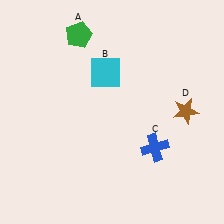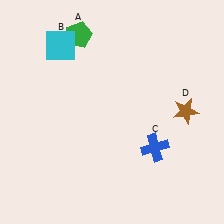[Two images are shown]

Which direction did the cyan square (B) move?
The cyan square (B) moved left.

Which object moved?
The cyan square (B) moved left.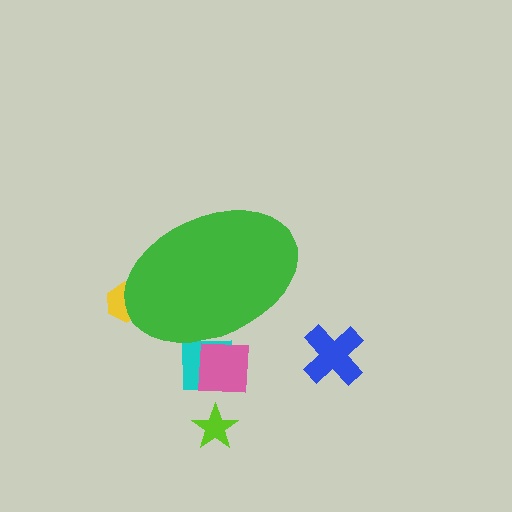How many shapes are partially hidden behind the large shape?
3 shapes are partially hidden.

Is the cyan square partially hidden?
Yes, the cyan square is partially hidden behind the green ellipse.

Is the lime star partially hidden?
No, the lime star is fully visible.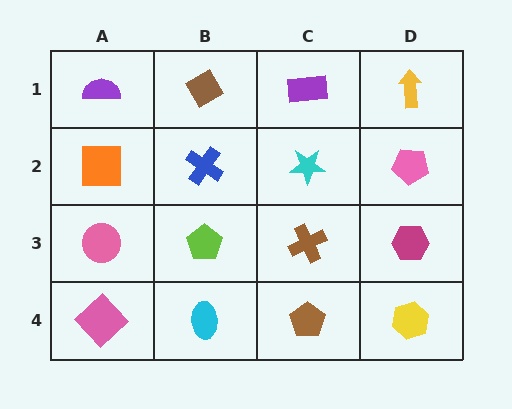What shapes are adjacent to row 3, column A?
An orange square (row 2, column A), a pink diamond (row 4, column A), a lime pentagon (row 3, column B).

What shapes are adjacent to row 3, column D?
A pink pentagon (row 2, column D), a yellow hexagon (row 4, column D), a brown cross (row 3, column C).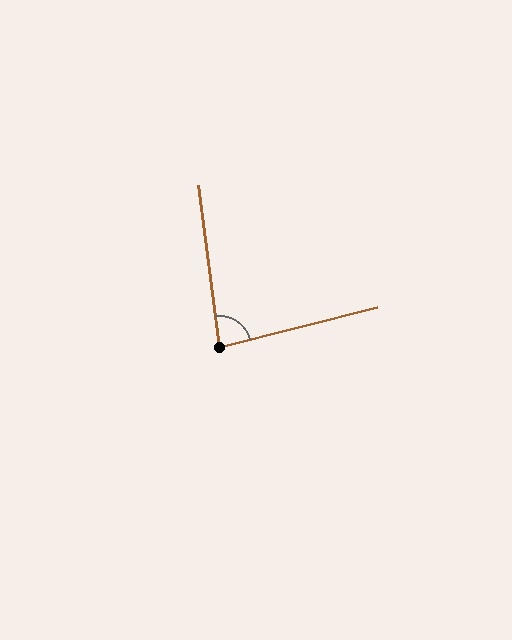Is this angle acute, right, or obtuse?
It is acute.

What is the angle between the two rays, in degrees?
Approximately 83 degrees.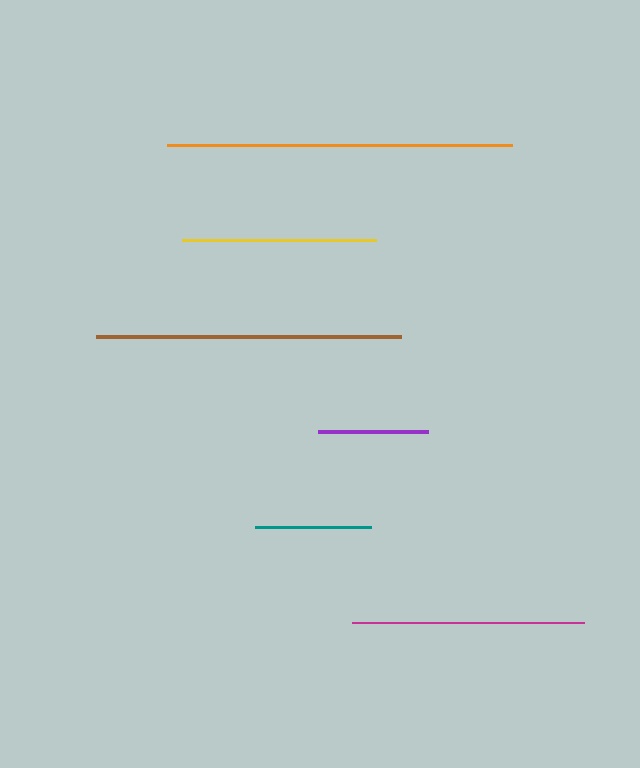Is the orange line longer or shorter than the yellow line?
The orange line is longer than the yellow line.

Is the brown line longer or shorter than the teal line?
The brown line is longer than the teal line.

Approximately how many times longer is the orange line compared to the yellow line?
The orange line is approximately 1.8 times the length of the yellow line.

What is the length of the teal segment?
The teal segment is approximately 116 pixels long.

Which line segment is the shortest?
The purple line is the shortest at approximately 110 pixels.